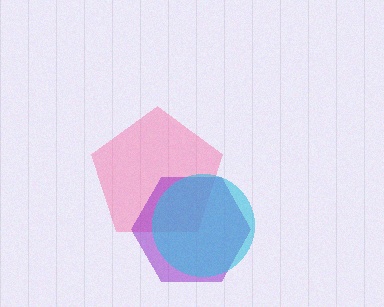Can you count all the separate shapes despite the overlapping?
Yes, there are 3 separate shapes.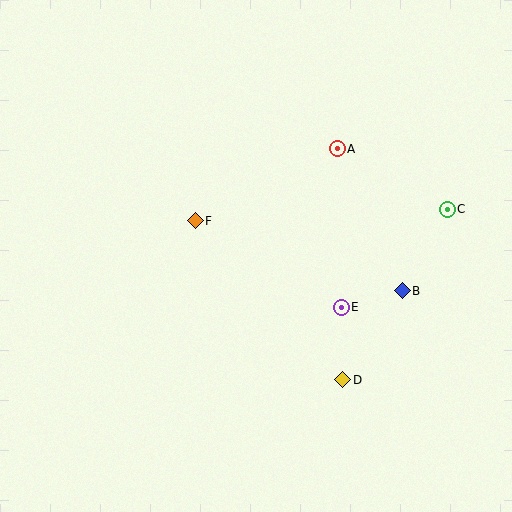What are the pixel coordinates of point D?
Point D is at (343, 380).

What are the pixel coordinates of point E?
Point E is at (341, 307).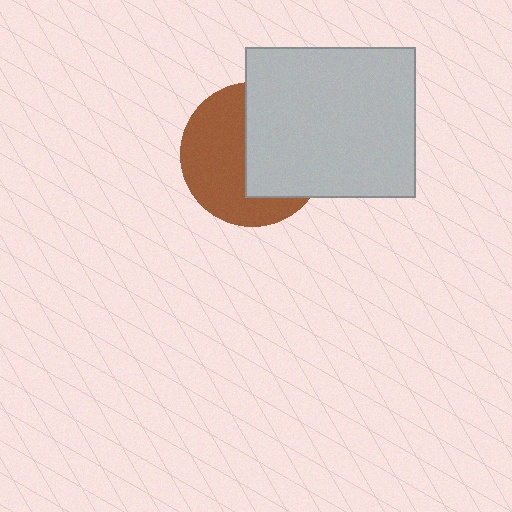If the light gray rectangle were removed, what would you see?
You would see the complete brown circle.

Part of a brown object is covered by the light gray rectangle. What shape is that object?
It is a circle.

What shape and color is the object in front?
The object in front is a light gray rectangle.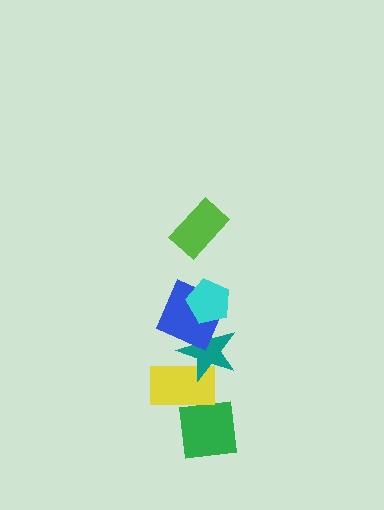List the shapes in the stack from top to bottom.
From top to bottom: the lime rectangle, the cyan pentagon, the blue square, the teal star, the yellow rectangle, the green square.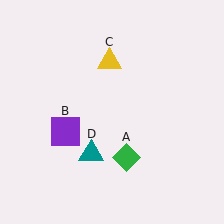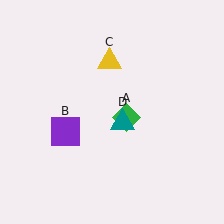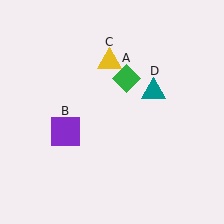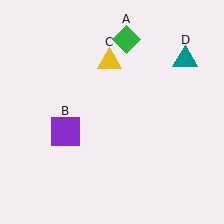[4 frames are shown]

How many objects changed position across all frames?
2 objects changed position: green diamond (object A), teal triangle (object D).